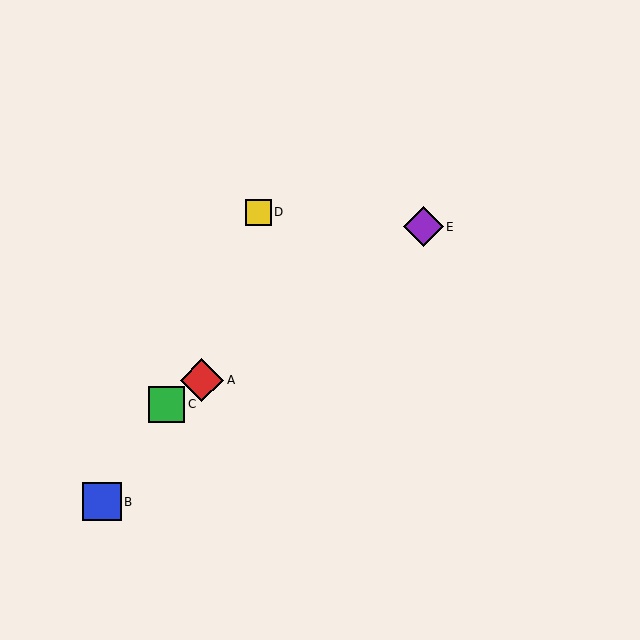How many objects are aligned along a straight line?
3 objects (A, C, E) are aligned along a straight line.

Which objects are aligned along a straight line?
Objects A, C, E are aligned along a straight line.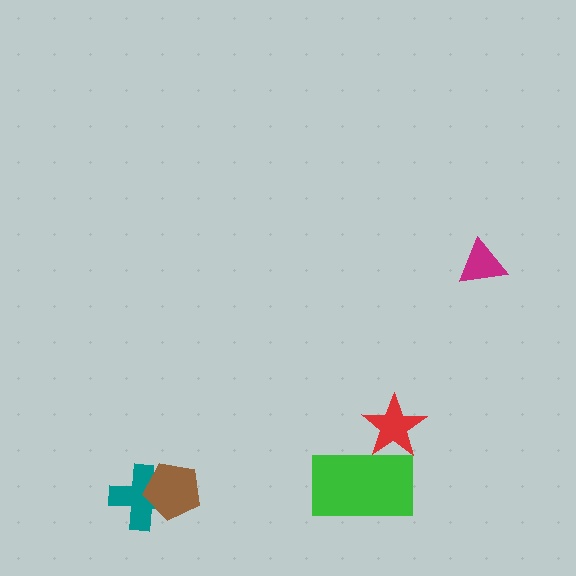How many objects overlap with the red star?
1 object overlaps with the red star.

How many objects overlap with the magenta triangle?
0 objects overlap with the magenta triangle.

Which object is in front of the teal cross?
The brown pentagon is in front of the teal cross.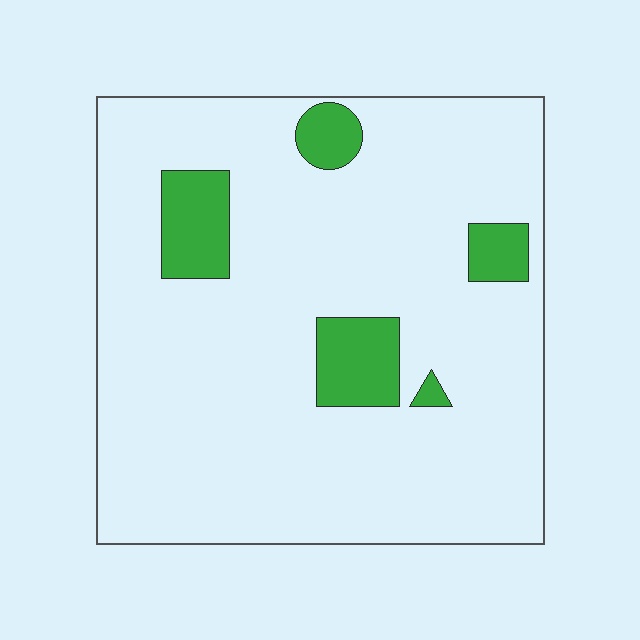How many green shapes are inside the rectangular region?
5.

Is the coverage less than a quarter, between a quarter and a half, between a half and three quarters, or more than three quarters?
Less than a quarter.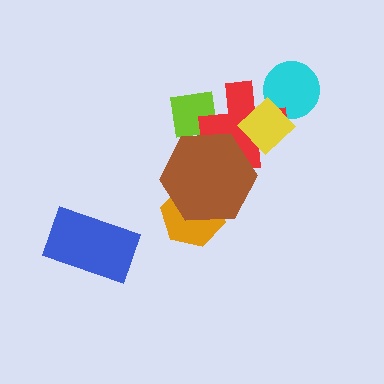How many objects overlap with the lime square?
2 objects overlap with the lime square.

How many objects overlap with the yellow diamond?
2 objects overlap with the yellow diamond.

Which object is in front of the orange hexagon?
The brown hexagon is in front of the orange hexagon.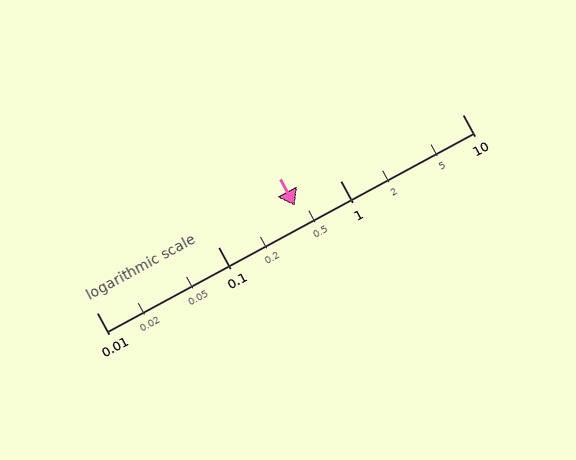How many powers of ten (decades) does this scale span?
The scale spans 3 decades, from 0.01 to 10.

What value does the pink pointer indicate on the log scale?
The pointer indicates approximately 0.42.